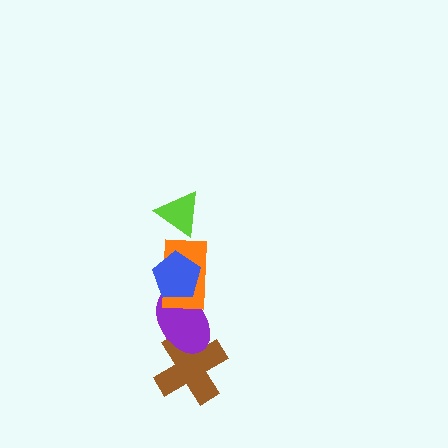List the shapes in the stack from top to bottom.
From top to bottom: the lime triangle, the blue pentagon, the orange rectangle, the purple ellipse, the brown cross.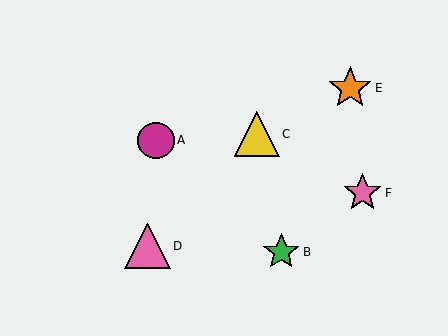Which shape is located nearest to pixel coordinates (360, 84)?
The orange star (labeled E) at (350, 88) is nearest to that location.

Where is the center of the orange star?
The center of the orange star is at (350, 88).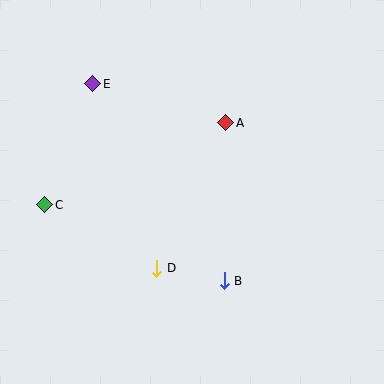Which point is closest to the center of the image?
Point A at (226, 123) is closest to the center.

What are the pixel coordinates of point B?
Point B is at (224, 281).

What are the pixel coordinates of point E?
Point E is at (93, 84).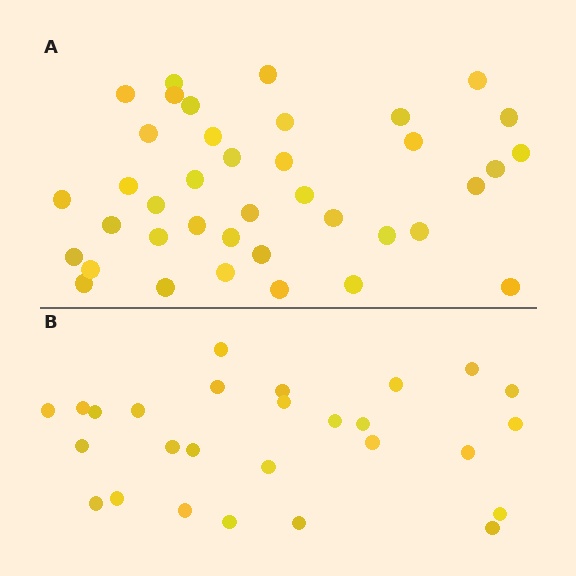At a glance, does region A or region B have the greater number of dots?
Region A (the top region) has more dots.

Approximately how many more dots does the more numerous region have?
Region A has roughly 12 or so more dots than region B.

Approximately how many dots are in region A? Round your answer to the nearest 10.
About 40 dots. (The exact count is 39, which rounds to 40.)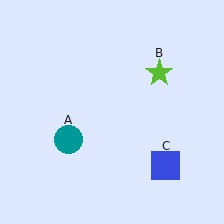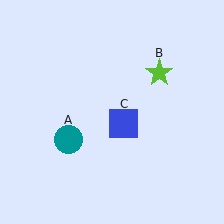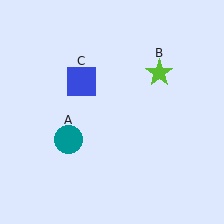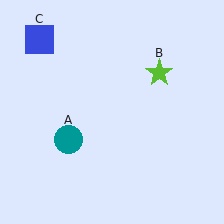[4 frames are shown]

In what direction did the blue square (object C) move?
The blue square (object C) moved up and to the left.